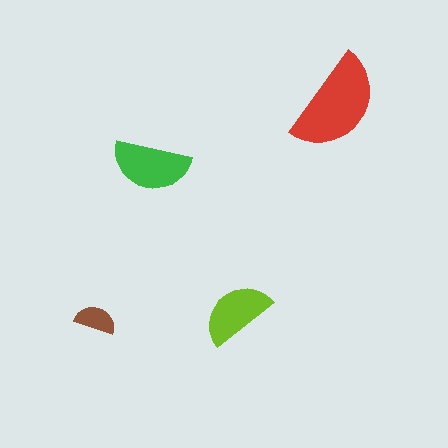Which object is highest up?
The red semicircle is topmost.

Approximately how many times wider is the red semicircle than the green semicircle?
About 1.5 times wider.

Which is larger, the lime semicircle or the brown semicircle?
The lime one.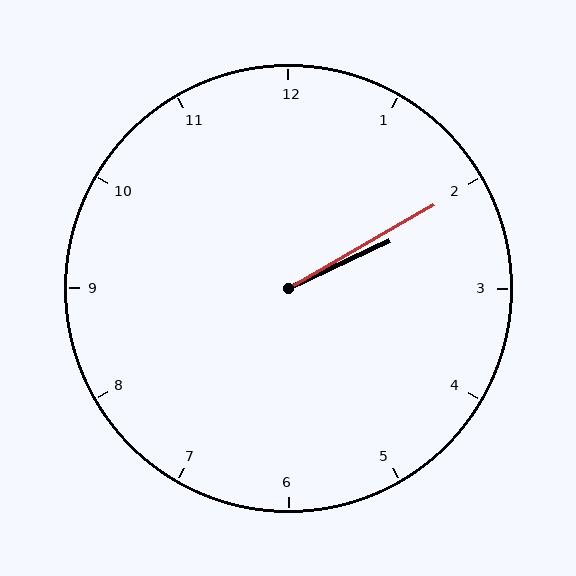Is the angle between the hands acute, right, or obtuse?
It is acute.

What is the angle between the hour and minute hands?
Approximately 5 degrees.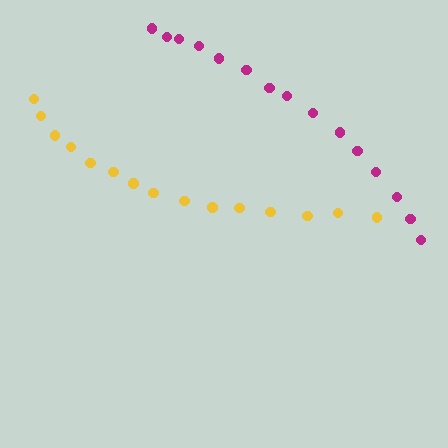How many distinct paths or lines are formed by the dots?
There are 2 distinct paths.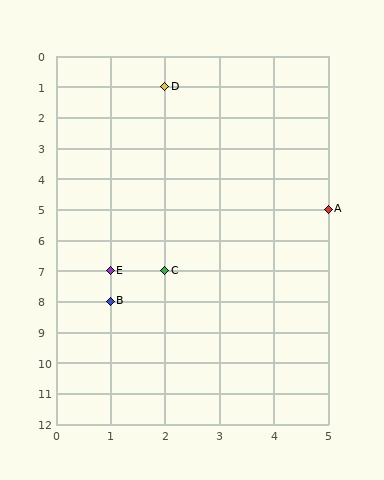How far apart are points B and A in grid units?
Points B and A are 4 columns and 3 rows apart (about 5.0 grid units diagonally).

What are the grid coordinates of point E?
Point E is at grid coordinates (1, 7).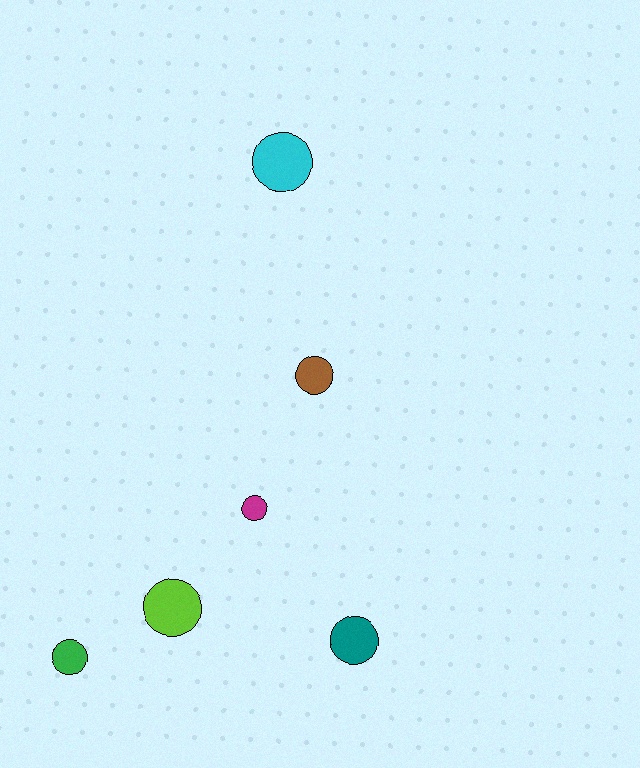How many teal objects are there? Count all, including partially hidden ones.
There is 1 teal object.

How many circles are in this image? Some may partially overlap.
There are 6 circles.